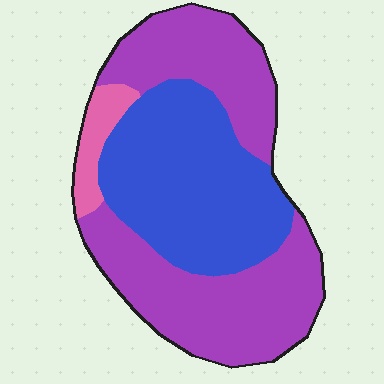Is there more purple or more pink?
Purple.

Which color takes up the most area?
Purple, at roughly 55%.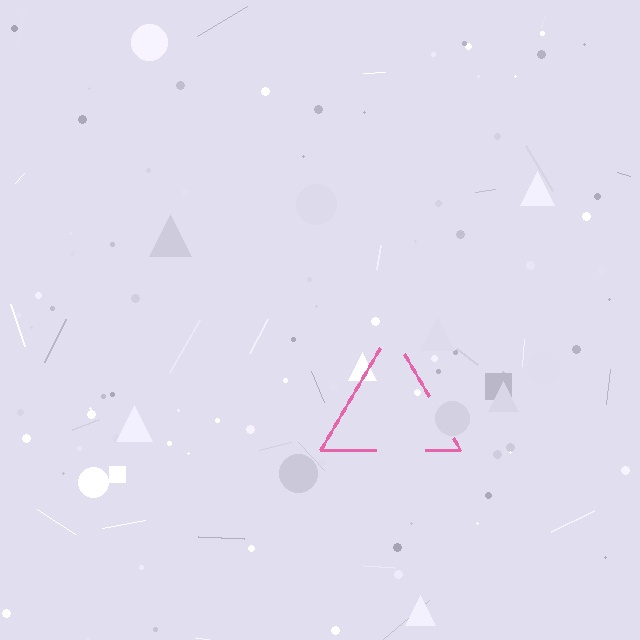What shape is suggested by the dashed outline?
The dashed outline suggests a triangle.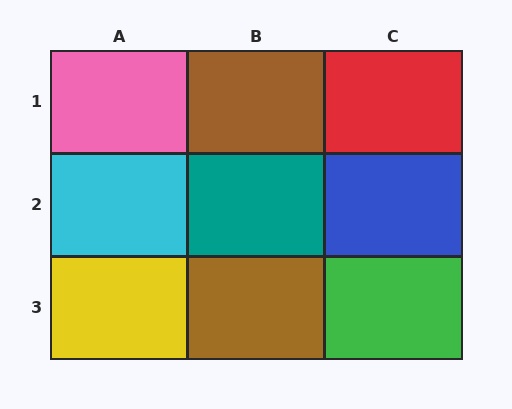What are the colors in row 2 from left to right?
Cyan, teal, blue.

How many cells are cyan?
1 cell is cyan.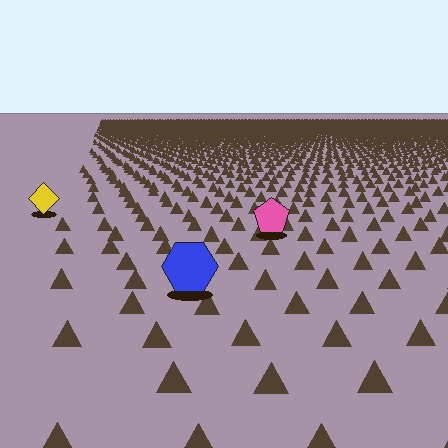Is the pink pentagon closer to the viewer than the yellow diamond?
Yes. The pink pentagon is closer — you can tell from the texture gradient: the ground texture is coarser near it.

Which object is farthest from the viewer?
The yellow diamond is farthest from the viewer. It appears smaller and the ground texture around it is denser.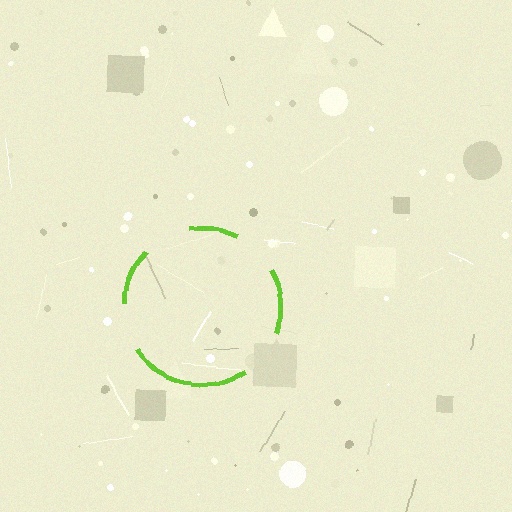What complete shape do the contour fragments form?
The contour fragments form a circle.